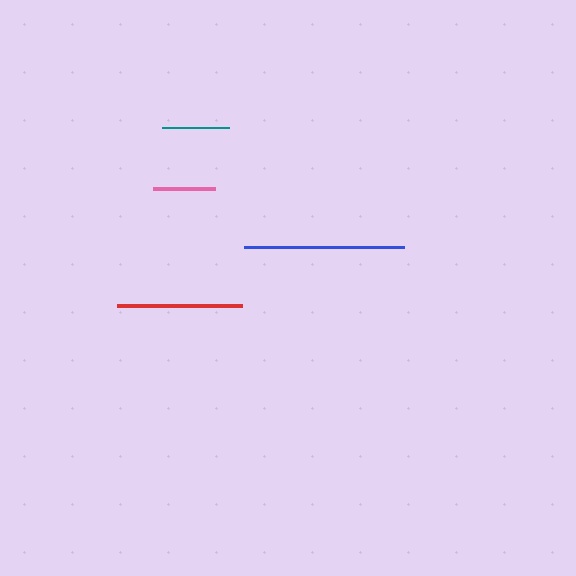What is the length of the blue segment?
The blue segment is approximately 160 pixels long.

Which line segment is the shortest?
The pink line is the shortest at approximately 63 pixels.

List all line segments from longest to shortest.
From longest to shortest: blue, red, teal, pink.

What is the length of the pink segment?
The pink segment is approximately 63 pixels long.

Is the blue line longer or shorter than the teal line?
The blue line is longer than the teal line.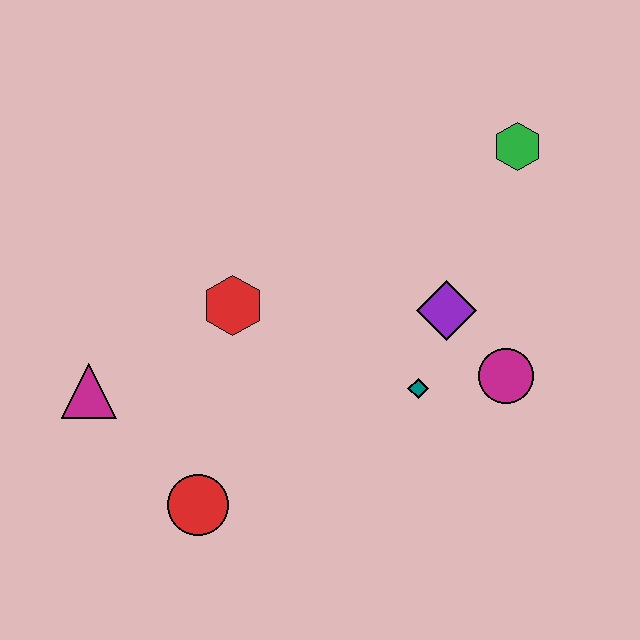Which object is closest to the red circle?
The magenta triangle is closest to the red circle.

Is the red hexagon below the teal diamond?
No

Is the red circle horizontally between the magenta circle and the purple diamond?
No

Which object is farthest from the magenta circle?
The magenta triangle is farthest from the magenta circle.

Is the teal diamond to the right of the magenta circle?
No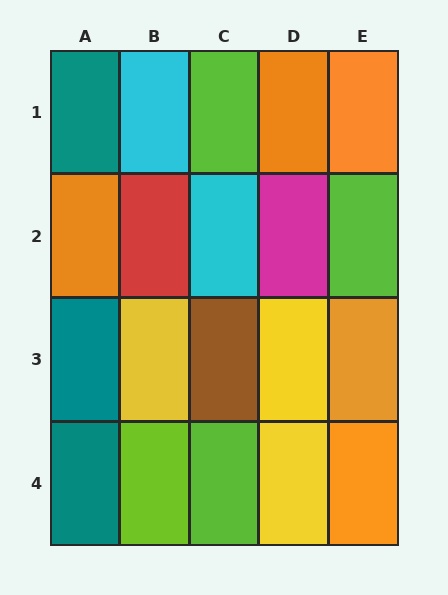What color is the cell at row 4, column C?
Lime.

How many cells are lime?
4 cells are lime.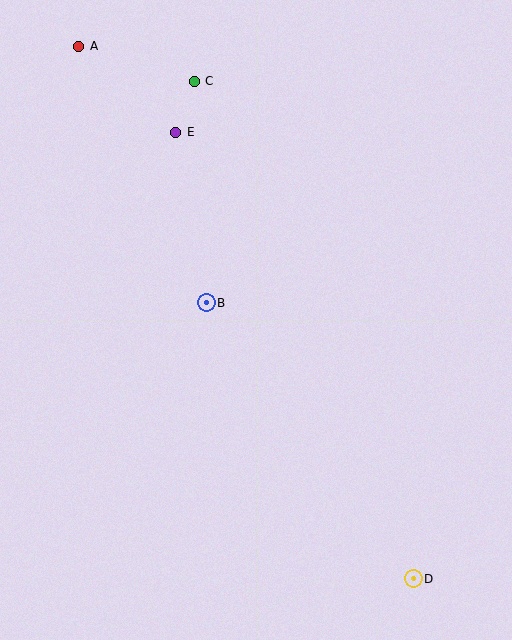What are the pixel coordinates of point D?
Point D is at (413, 579).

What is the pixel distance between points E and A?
The distance between E and A is 130 pixels.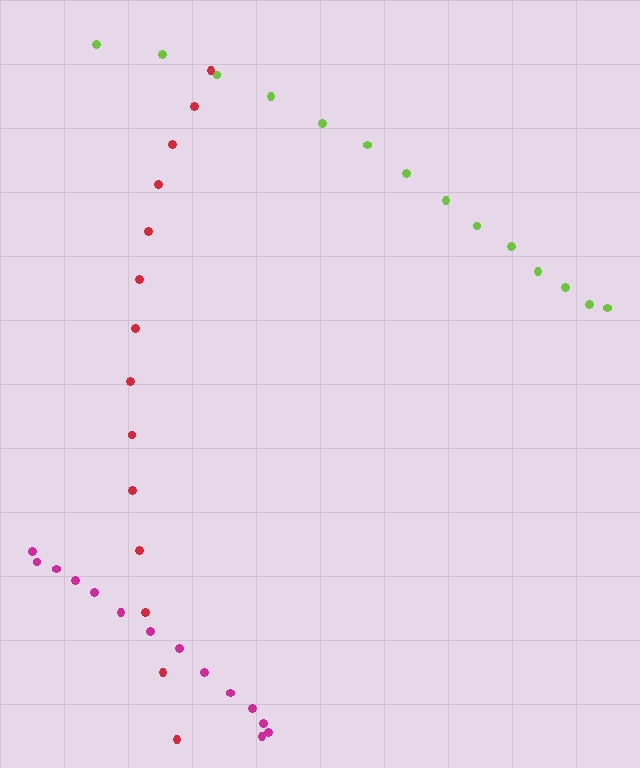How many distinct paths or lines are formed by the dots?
There are 3 distinct paths.